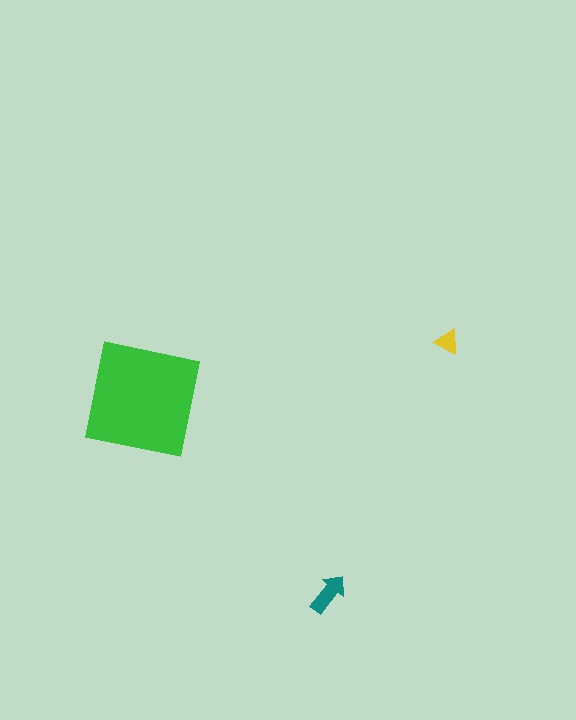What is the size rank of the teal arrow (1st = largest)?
2nd.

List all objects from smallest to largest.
The yellow triangle, the teal arrow, the green square.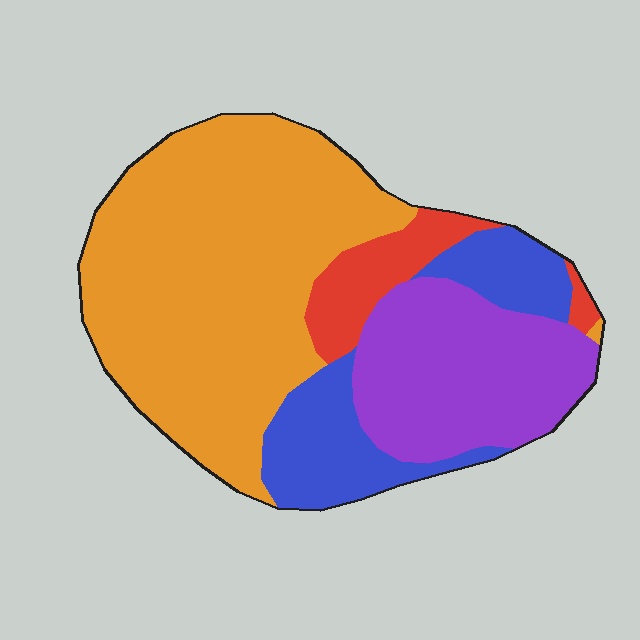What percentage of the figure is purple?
Purple takes up less than a quarter of the figure.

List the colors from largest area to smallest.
From largest to smallest: orange, purple, blue, red.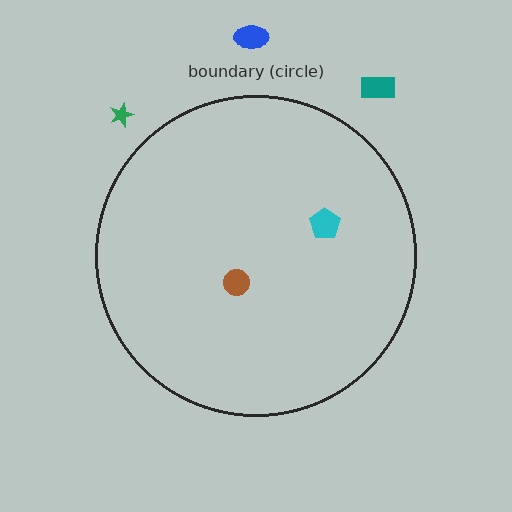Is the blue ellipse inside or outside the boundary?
Outside.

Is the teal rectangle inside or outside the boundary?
Outside.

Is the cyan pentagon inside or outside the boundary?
Inside.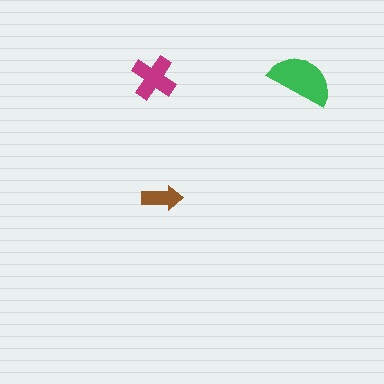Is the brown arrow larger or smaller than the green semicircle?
Smaller.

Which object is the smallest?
The brown arrow.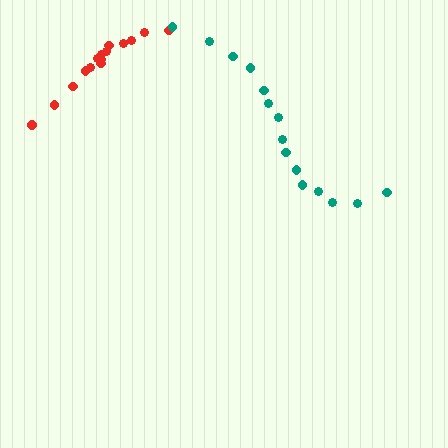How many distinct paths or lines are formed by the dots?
There are 2 distinct paths.